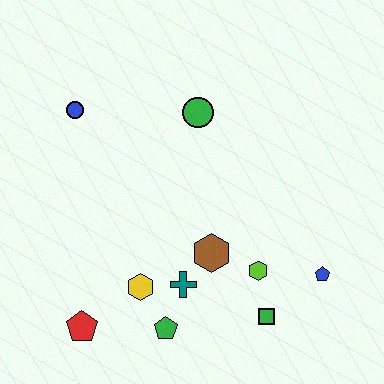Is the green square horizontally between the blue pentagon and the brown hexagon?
Yes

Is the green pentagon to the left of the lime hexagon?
Yes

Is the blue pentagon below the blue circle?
Yes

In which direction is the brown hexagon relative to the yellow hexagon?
The brown hexagon is to the right of the yellow hexagon.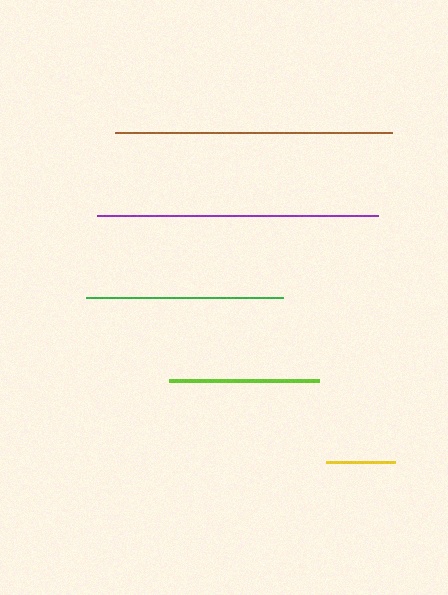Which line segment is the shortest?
The yellow line is the shortest at approximately 69 pixels.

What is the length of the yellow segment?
The yellow segment is approximately 69 pixels long.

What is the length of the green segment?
The green segment is approximately 197 pixels long.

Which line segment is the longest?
The purple line is the longest at approximately 281 pixels.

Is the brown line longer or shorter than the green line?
The brown line is longer than the green line.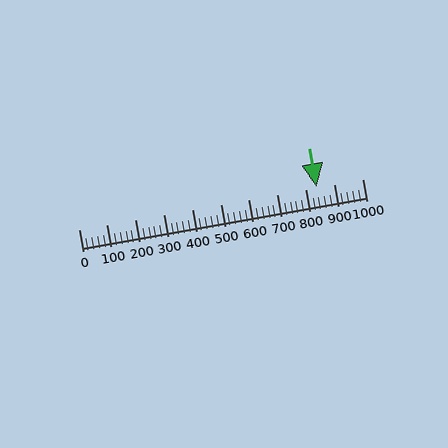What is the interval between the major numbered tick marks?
The major tick marks are spaced 100 units apart.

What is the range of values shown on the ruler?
The ruler shows values from 0 to 1000.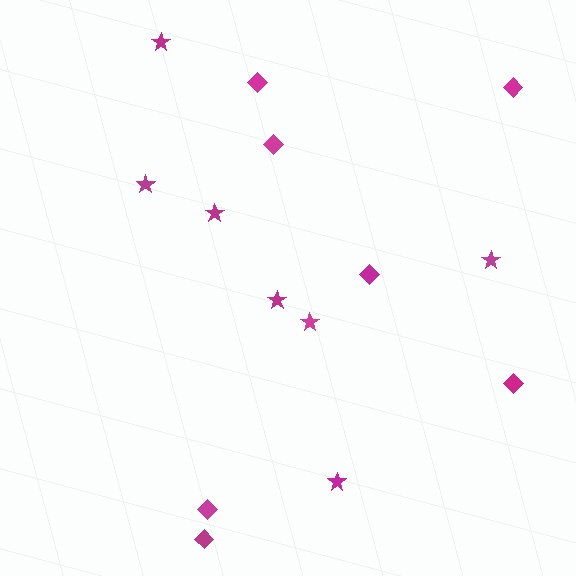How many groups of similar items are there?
There are 2 groups: one group of diamonds (7) and one group of stars (7).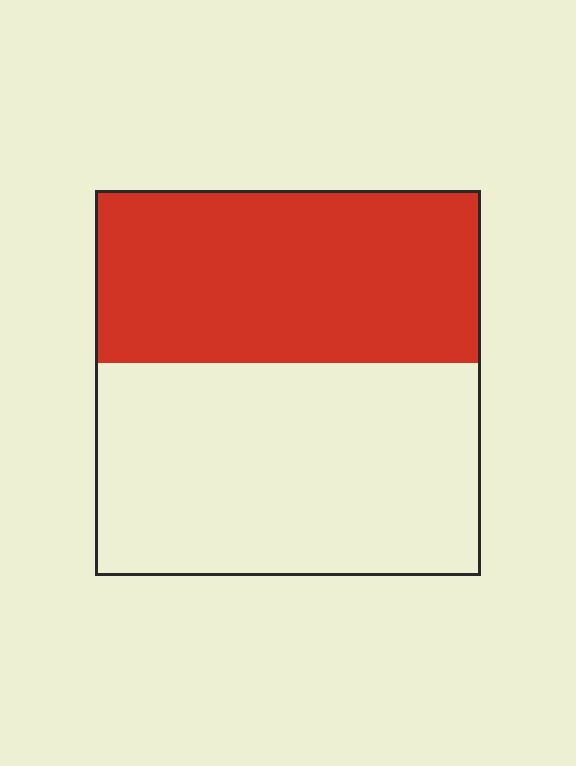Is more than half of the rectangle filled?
No.